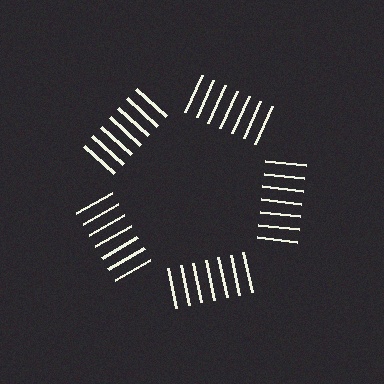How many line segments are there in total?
35 — 7 along each of the 5 edges.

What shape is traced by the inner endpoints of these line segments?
An illusory pentagon — the line segments terminate on its edges but no continuous stroke is drawn.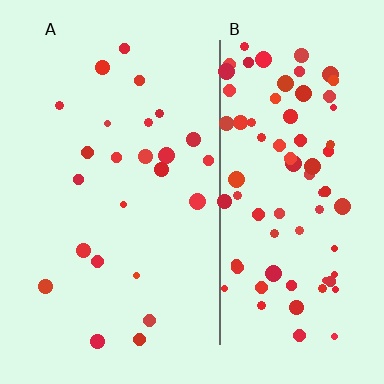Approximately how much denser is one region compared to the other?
Approximately 3.3× — region B over region A.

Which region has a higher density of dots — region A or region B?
B (the right).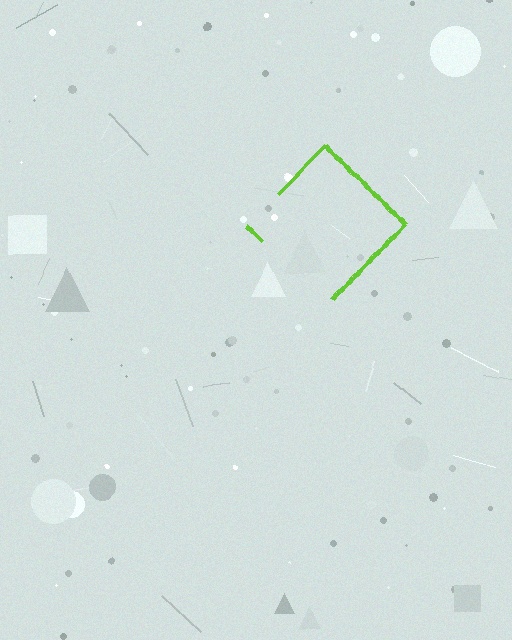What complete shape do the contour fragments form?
The contour fragments form a diamond.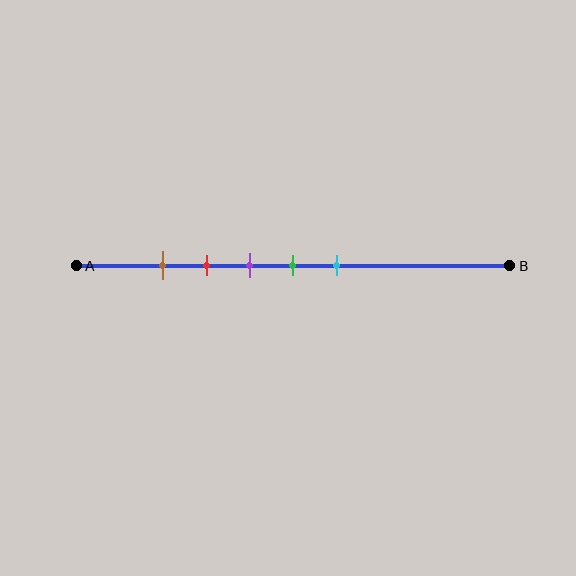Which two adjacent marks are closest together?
The brown and red marks are the closest adjacent pair.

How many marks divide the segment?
There are 5 marks dividing the segment.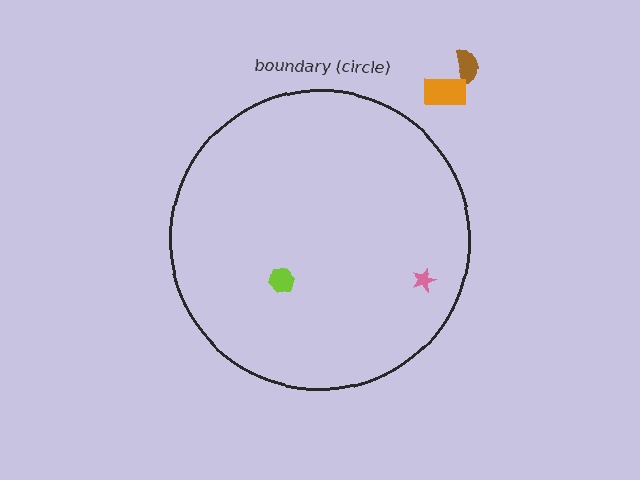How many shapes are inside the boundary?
2 inside, 2 outside.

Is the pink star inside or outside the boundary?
Inside.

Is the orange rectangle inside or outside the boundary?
Outside.